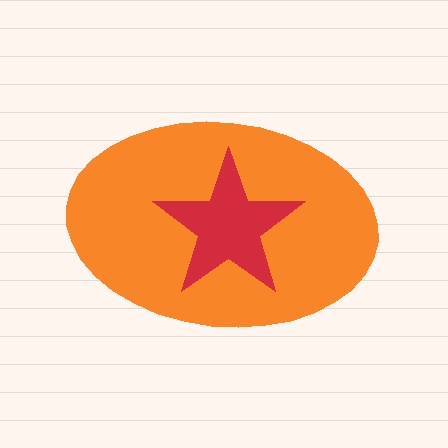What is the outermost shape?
The orange ellipse.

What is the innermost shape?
The red star.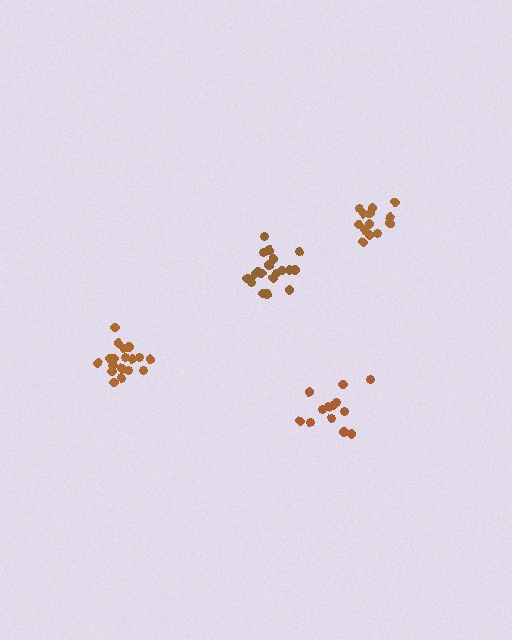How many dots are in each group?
Group 1: 18 dots, Group 2: 13 dots, Group 3: 19 dots, Group 4: 13 dots (63 total).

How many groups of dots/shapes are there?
There are 4 groups.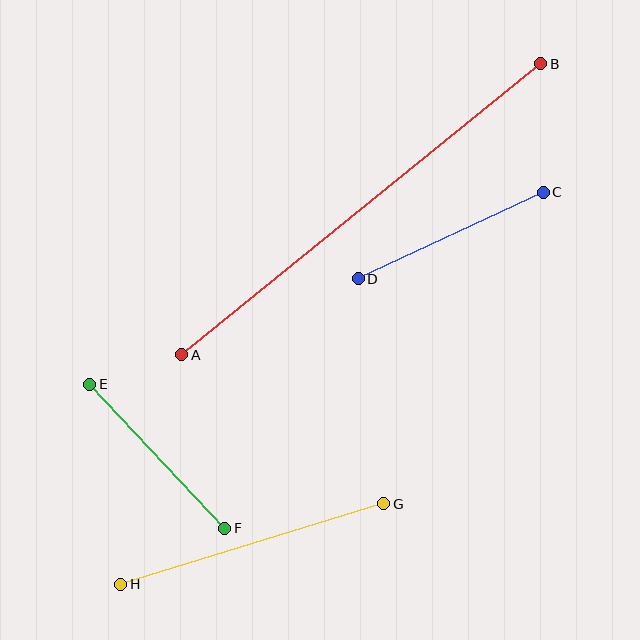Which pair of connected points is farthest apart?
Points A and B are farthest apart.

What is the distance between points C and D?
The distance is approximately 204 pixels.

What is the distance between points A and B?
The distance is approximately 463 pixels.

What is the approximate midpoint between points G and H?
The midpoint is at approximately (252, 544) pixels.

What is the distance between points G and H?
The distance is approximately 275 pixels.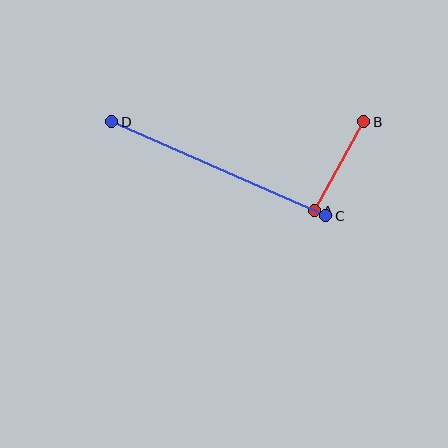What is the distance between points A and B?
The distance is approximately 102 pixels.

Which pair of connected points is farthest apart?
Points C and D are farthest apart.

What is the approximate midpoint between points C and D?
The midpoint is at approximately (219, 169) pixels.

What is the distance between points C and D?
The distance is approximately 234 pixels.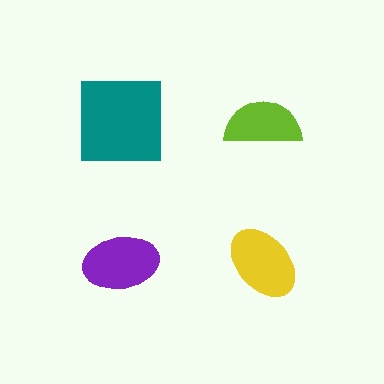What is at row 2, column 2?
A yellow ellipse.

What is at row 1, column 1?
A teal square.